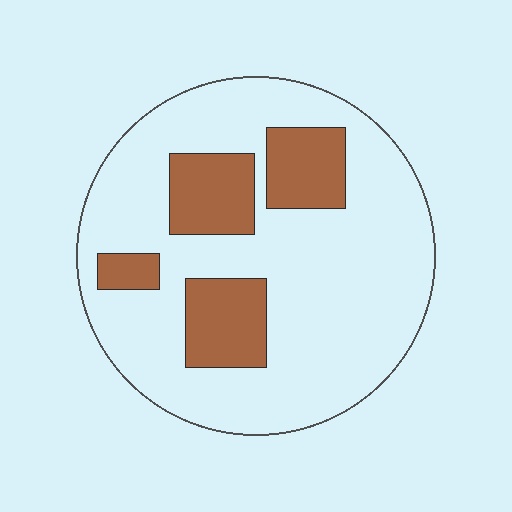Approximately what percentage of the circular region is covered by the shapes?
Approximately 25%.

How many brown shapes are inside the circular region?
4.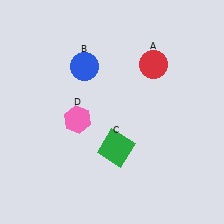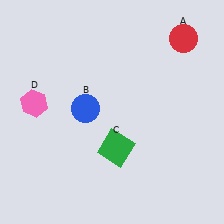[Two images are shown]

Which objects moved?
The objects that moved are: the red circle (A), the blue circle (B), the pink hexagon (D).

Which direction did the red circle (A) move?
The red circle (A) moved right.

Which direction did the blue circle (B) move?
The blue circle (B) moved down.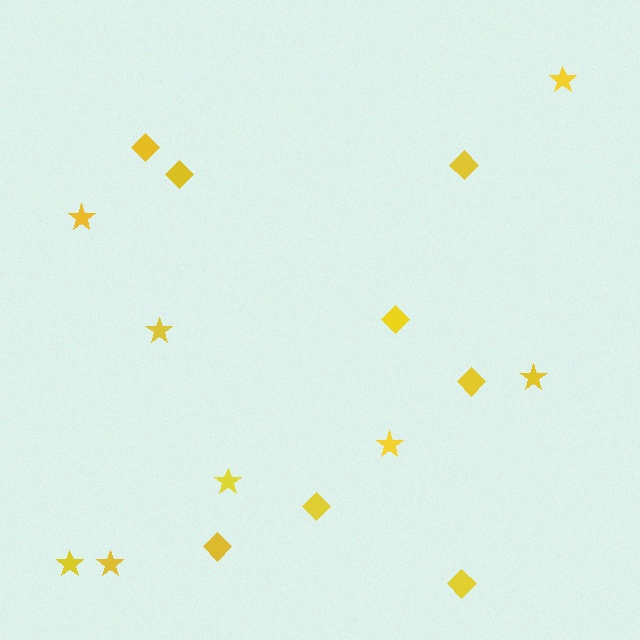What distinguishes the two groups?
There are 2 groups: one group of diamonds (8) and one group of stars (8).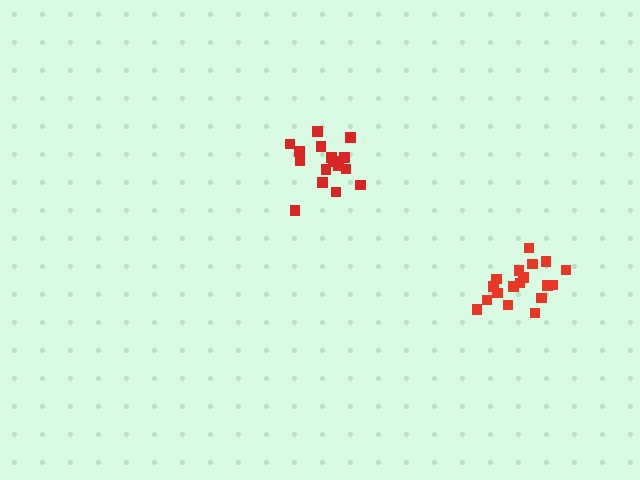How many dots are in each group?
Group 1: 18 dots, Group 2: 16 dots (34 total).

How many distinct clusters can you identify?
There are 2 distinct clusters.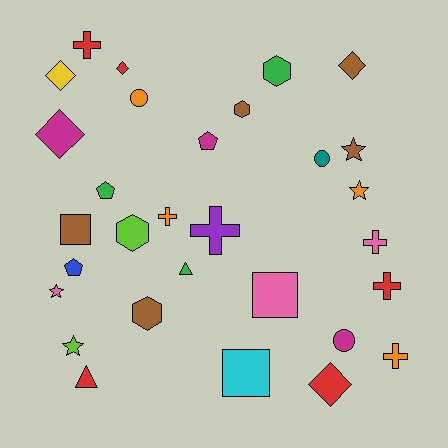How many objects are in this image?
There are 30 objects.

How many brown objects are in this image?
There are 5 brown objects.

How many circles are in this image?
There are 3 circles.